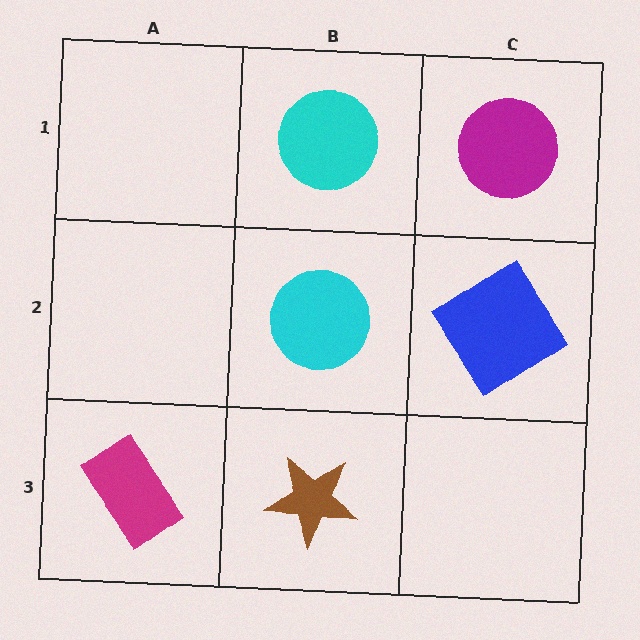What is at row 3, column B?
A brown star.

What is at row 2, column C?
A blue diamond.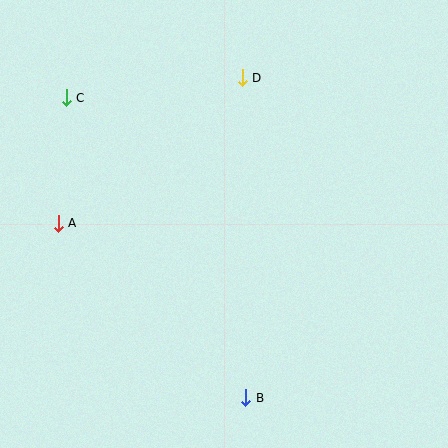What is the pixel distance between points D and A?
The distance between D and A is 234 pixels.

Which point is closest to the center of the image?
Point D at (242, 78) is closest to the center.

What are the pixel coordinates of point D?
Point D is at (242, 78).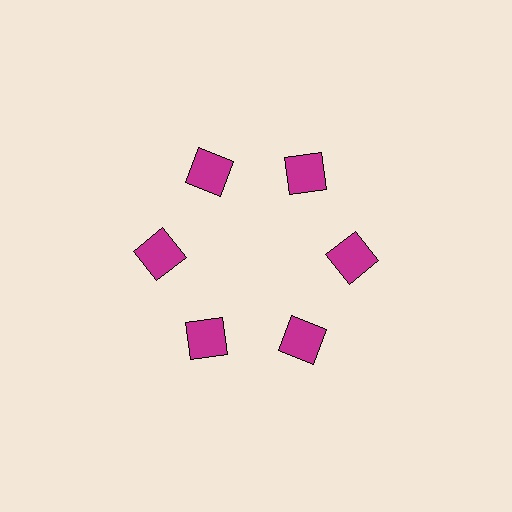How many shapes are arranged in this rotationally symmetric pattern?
There are 6 shapes, arranged in 6 groups of 1.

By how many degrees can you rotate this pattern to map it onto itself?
The pattern maps onto itself every 60 degrees of rotation.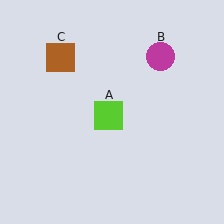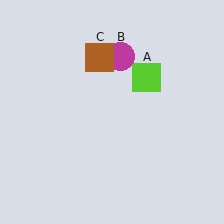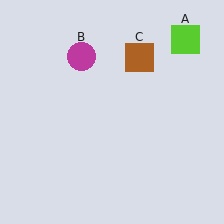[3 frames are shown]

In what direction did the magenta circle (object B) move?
The magenta circle (object B) moved left.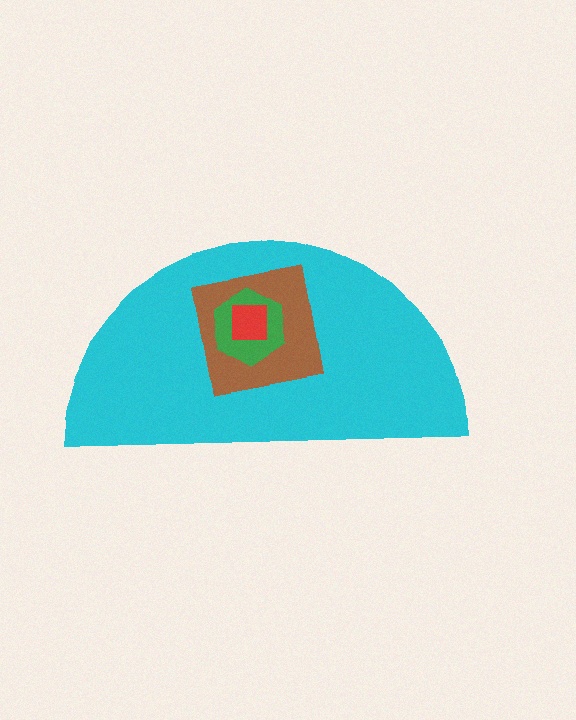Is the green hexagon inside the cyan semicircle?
Yes.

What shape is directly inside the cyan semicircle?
The brown square.